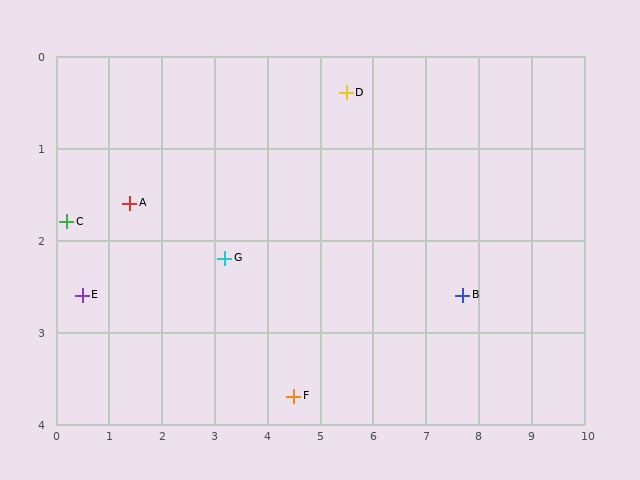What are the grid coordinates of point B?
Point B is at approximately (7.7, 2.6).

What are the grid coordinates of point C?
Point C is at approximately (0.2, 1.8).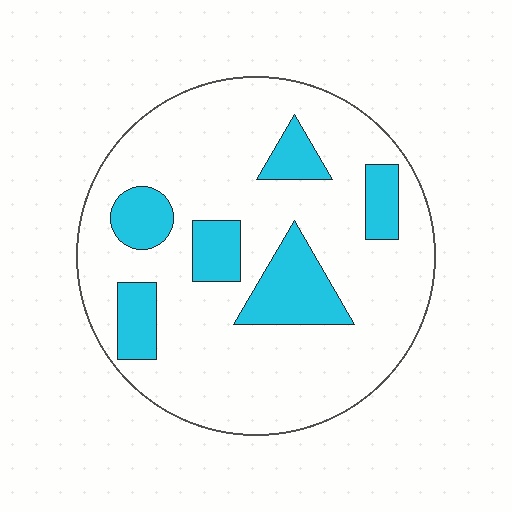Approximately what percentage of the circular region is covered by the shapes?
Approximately 20%.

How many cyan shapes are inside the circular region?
6.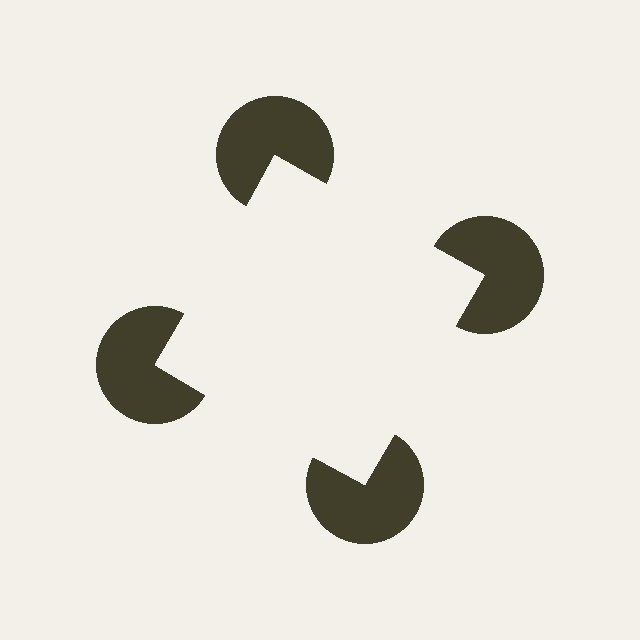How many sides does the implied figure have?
4 sides.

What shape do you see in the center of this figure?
An illusory square — its edges are inferred from the aligned wedge cuts in the pac-man discs, not physically drawn.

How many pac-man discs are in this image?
There are 4 — one at each vertex of the illusory square.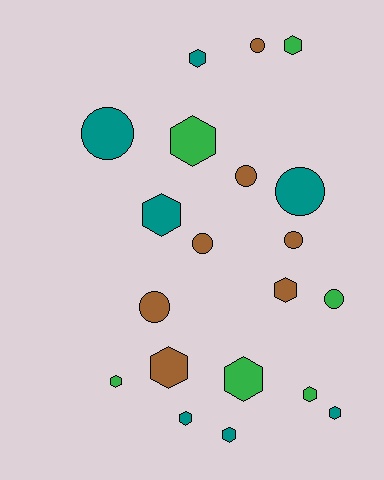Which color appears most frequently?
Teal, with 7 objects.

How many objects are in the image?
There are 20 objects.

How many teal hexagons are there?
There are 5 teal hexagons.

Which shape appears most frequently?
Hexagon, with 12 objects.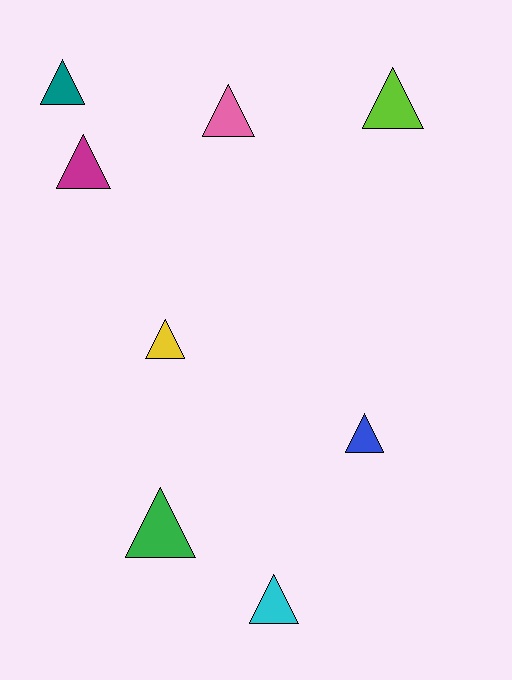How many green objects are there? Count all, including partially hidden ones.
There is 1 green object.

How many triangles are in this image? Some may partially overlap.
There are 8 triangles.